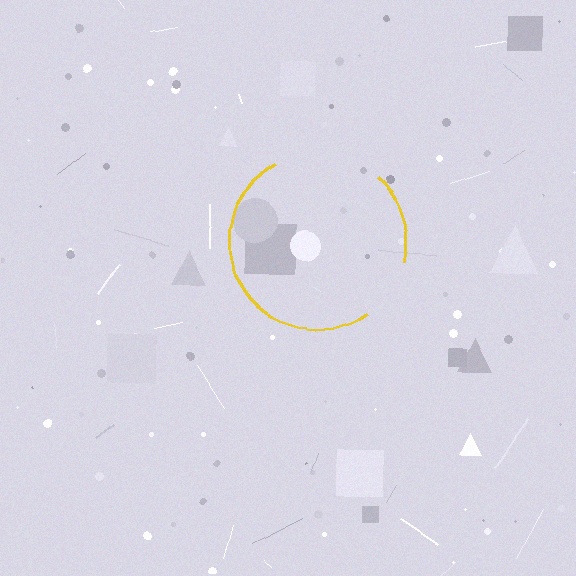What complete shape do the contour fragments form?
The contour fragments form a circle.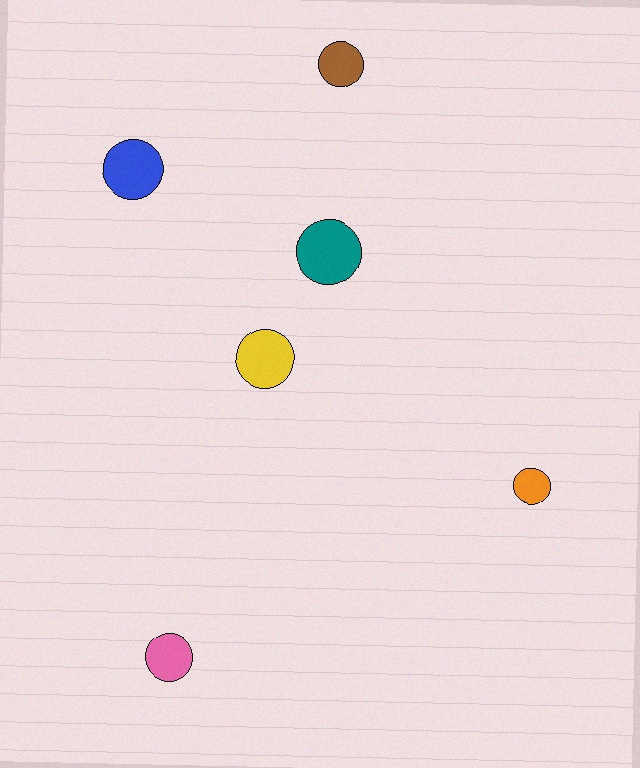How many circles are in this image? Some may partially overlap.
There are 6 circles.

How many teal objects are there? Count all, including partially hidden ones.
There is 1 teal object.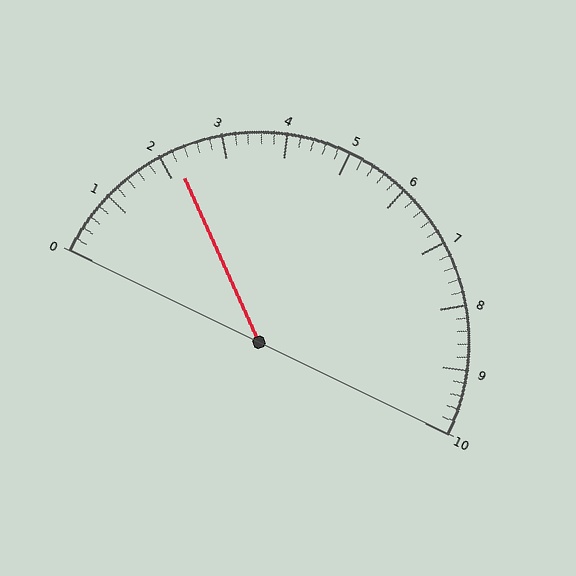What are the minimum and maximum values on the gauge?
The gauge ranges from 0 to 10.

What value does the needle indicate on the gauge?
The needle indicates approximately 2.2.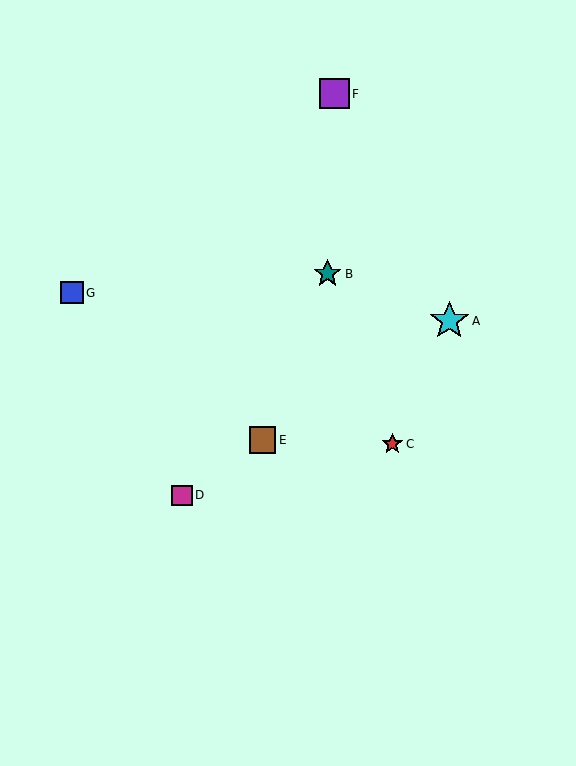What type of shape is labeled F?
Shape F is a purple square.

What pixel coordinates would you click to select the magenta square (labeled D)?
Click at (182, 495) to select the magenta square D.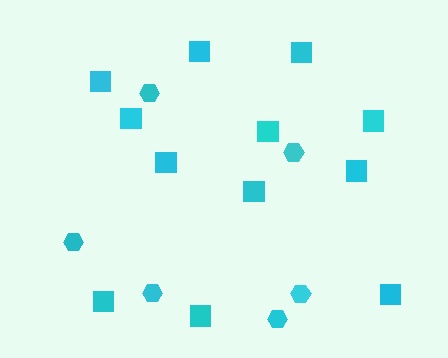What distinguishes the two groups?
There are 2 groups: one group of hexagons (6) and one group of squares (12).